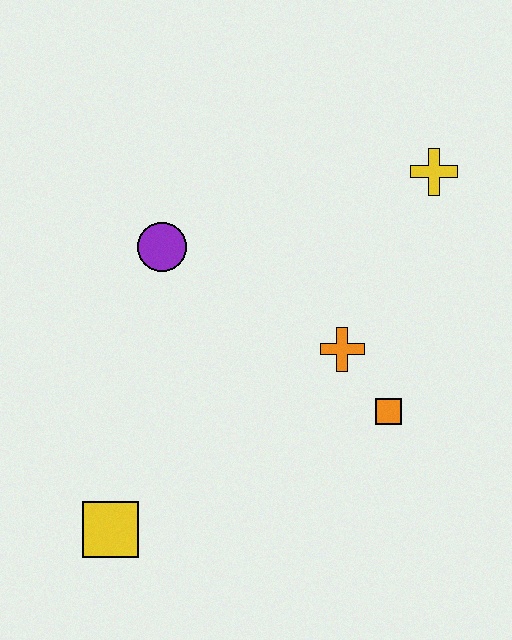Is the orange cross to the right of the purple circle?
Yes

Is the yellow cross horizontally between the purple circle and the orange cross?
No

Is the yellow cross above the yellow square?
Yes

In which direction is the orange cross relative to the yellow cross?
The orange cross is below the yellow cross.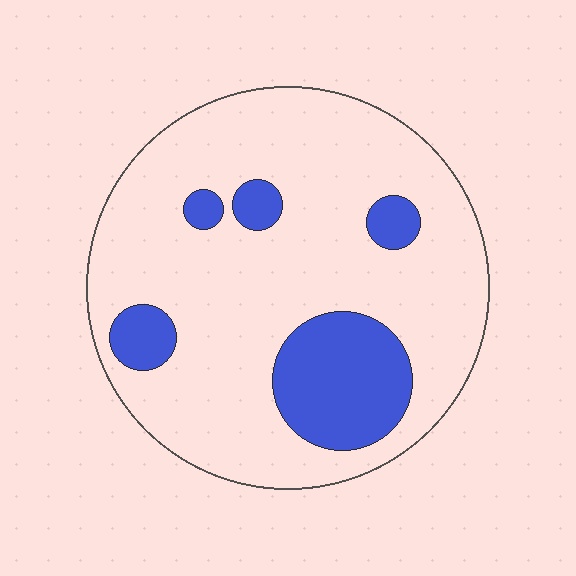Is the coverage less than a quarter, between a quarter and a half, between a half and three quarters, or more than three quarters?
Less than a quarter.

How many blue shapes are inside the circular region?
5.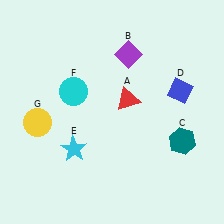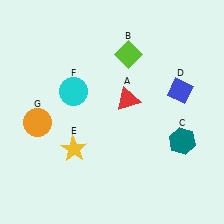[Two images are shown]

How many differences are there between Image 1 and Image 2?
There are 3 differences between the two images.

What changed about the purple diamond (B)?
In Image 1, B is purple. In Image 2, it changed to lime.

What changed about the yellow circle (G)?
In Image 1, G is yellow. In Image 2, it changed to orange.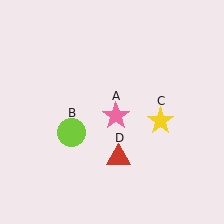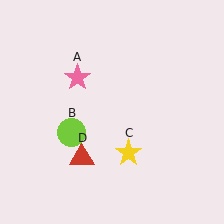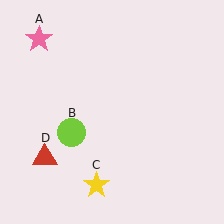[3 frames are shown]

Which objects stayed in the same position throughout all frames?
Lime circle (object B) remained stationary.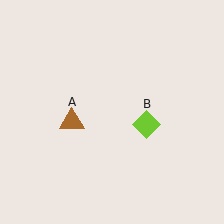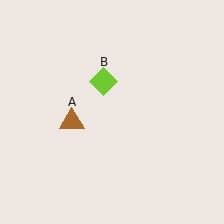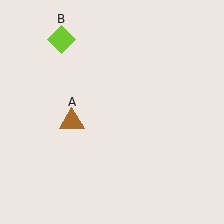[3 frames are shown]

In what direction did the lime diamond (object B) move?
The lime diamond (object B) moved up and to the left.